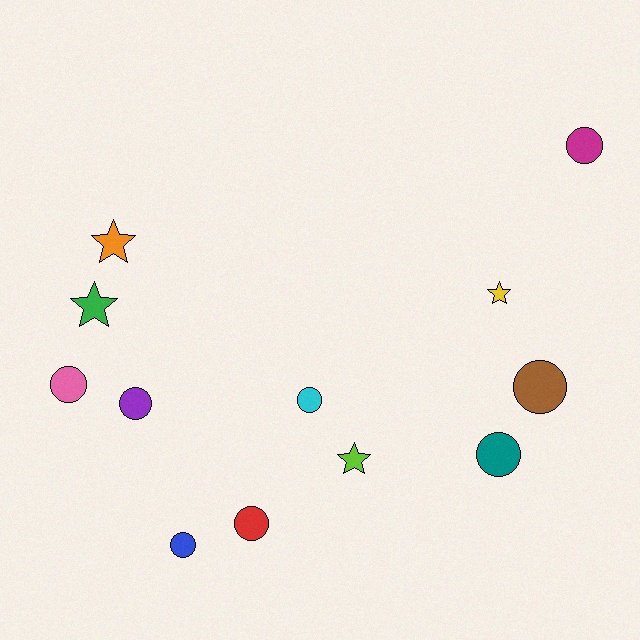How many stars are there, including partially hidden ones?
There are 4 stars.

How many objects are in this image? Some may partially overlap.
There are 12 objects.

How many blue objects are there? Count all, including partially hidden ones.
There is 1 blue object.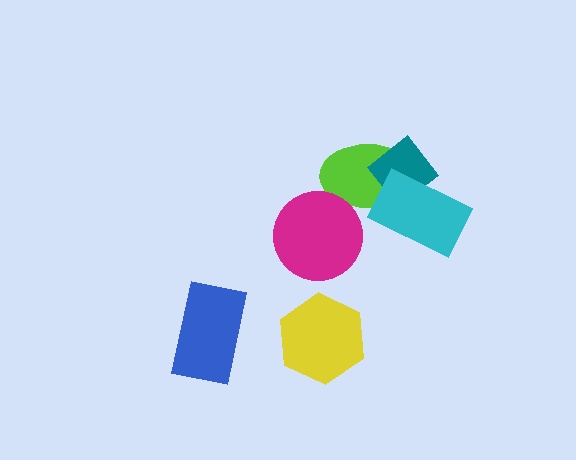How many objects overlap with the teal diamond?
2 objects overlap with the teal diamond.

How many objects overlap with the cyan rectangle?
2 objects overlap with the cyan rectangle.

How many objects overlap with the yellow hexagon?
0 objects overlap with the yellow hexagon.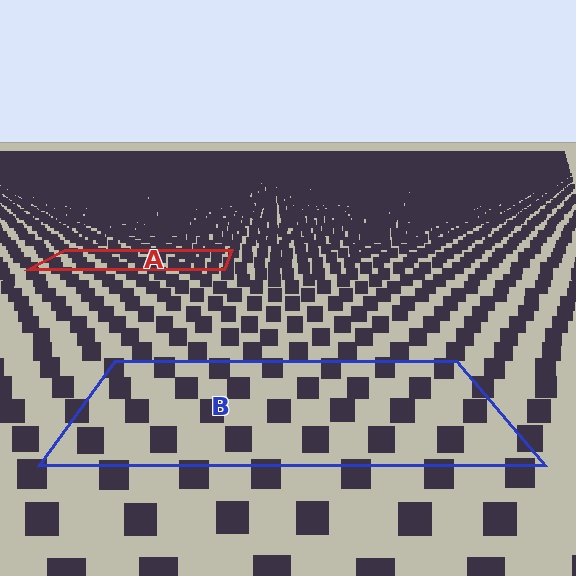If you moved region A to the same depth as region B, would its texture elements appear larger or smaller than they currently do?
They would appear larger. At a closer depth, the same texture elements are projected at a bigger on-screen size.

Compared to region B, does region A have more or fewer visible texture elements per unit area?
Region A has more texture elements per unit area — they are packed more densely because it is farther away.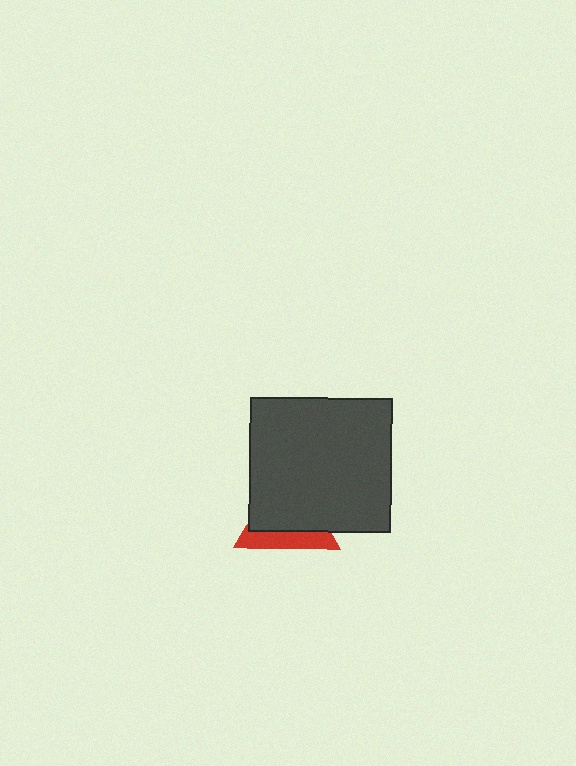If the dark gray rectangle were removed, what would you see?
You would see the complete red triangle.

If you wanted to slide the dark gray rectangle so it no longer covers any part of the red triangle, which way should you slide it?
Slide it up — that is the most direct way to separate the two shapes.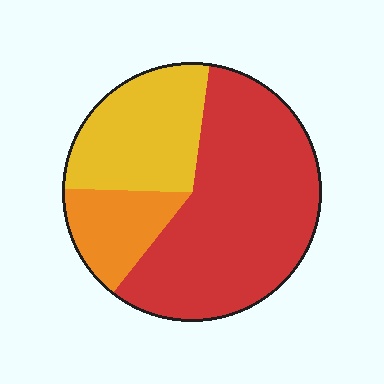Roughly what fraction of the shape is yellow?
Yellow covers roughly 25% of the shape.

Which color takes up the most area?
Red, at roughly 60%.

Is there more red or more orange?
Red.